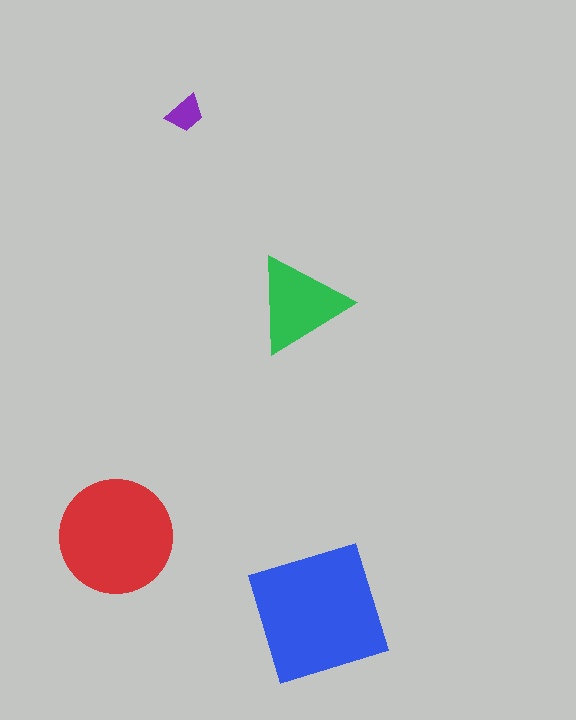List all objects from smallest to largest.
The purple trapezoid, the green triangle, the red circle, the blue square.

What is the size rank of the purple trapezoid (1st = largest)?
4th.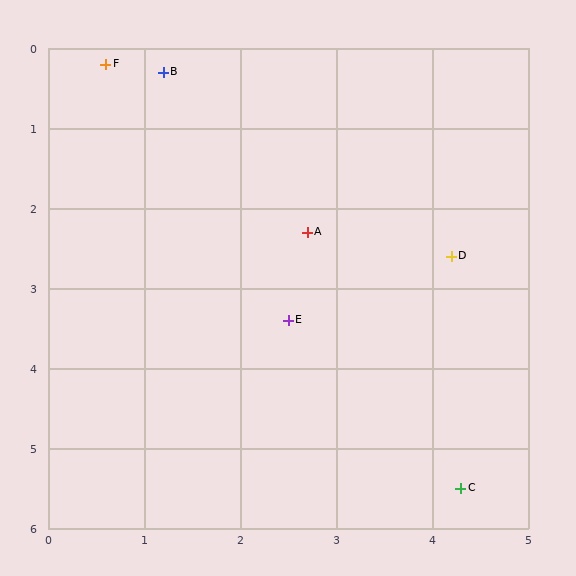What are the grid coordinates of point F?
Point F is at approximately (0.6, 0.2).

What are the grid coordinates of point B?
Point B is at approximately (1.2, 0.3).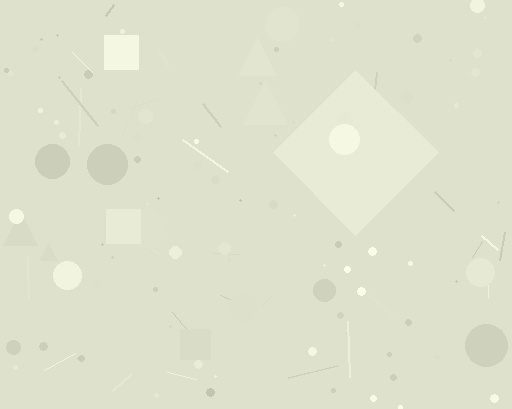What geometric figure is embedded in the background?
A diamond is embedded in the background.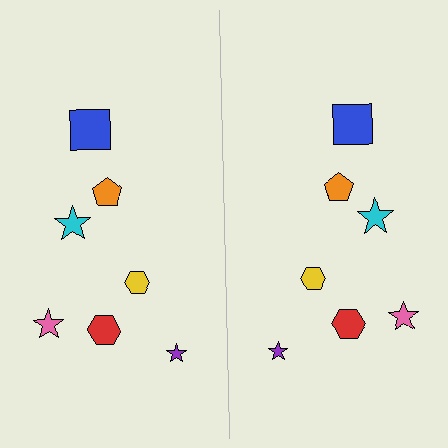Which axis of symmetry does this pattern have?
The pattern has a vertical axis of symmetry running through the center of the image.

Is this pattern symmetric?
Yes, this pattern has bilateral (reflection) symmetry.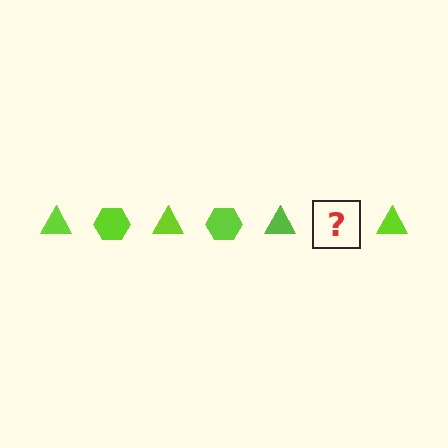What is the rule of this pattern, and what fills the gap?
The rule is that the pattern cycles through triangle, hexagon shapes in lime. The gap should be filled with a lime hexagon.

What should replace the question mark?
The question mark should be replaced with a lime hexagon.